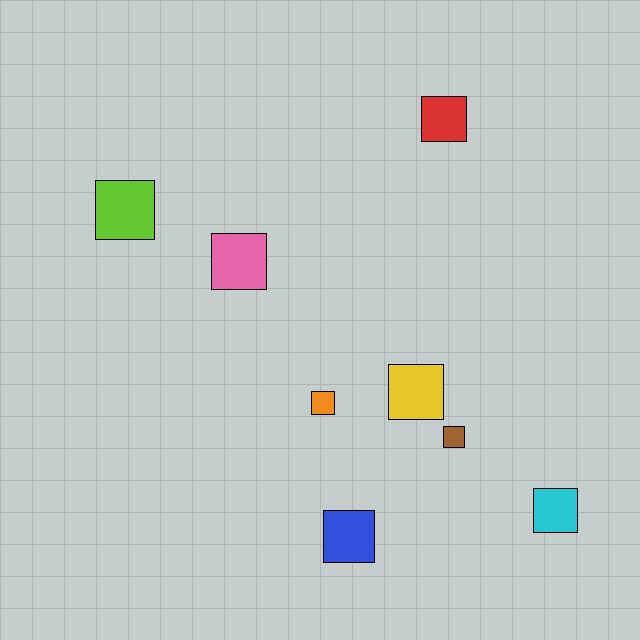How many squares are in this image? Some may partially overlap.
There are 8 squares.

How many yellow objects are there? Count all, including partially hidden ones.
There is 1 yellow object.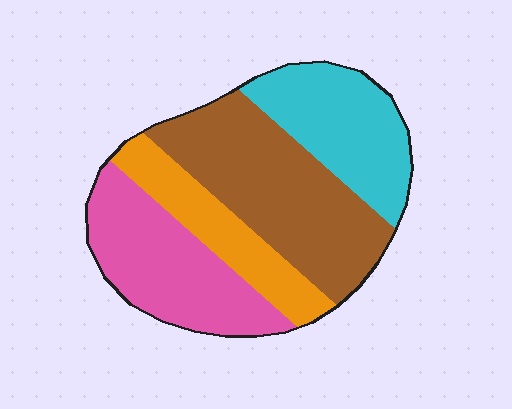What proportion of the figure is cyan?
Cyan takes up about one quarter (1/4) of the figure.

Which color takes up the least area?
Orange, at roughly 15%.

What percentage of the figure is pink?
Pink covers around 25% of the figure.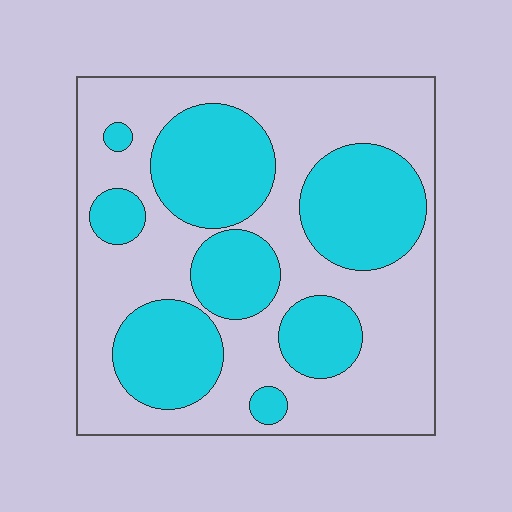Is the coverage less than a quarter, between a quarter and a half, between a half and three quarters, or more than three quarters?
Between a quarter and a half.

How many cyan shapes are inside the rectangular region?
8.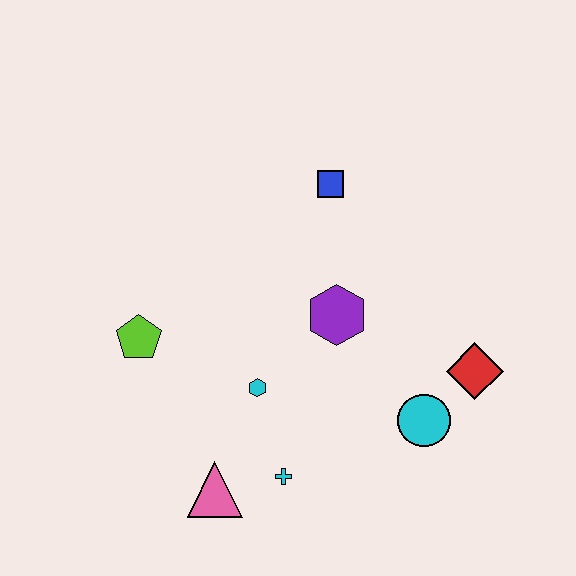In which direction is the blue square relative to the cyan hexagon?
The blue square is above the cyan hexagon.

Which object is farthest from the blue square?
The pink triangle is farthest from the blue square.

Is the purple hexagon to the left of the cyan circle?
Yes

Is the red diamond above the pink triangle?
Yes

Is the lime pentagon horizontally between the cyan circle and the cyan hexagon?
No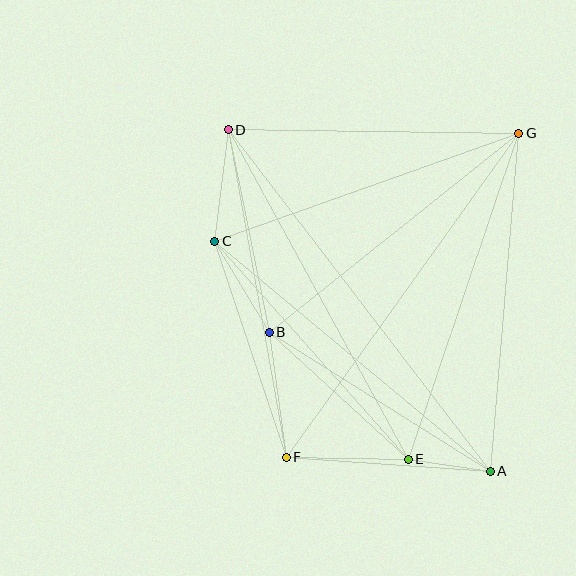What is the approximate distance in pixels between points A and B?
The distance between A and B is approximately 261 pixels.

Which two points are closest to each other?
Points A and E are closest to each other.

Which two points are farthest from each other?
Points A and D are farthest from each other.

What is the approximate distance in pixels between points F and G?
The distance between F and G is approximately 399 pixels.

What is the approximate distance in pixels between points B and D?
The distance between B and D is approximately 207 pixels.